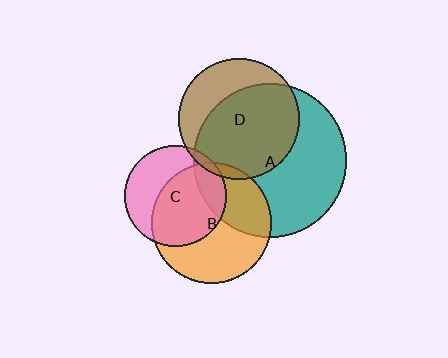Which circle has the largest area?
Circle A (teal).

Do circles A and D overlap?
Yes.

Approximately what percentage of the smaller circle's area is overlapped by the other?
Approximately 65%.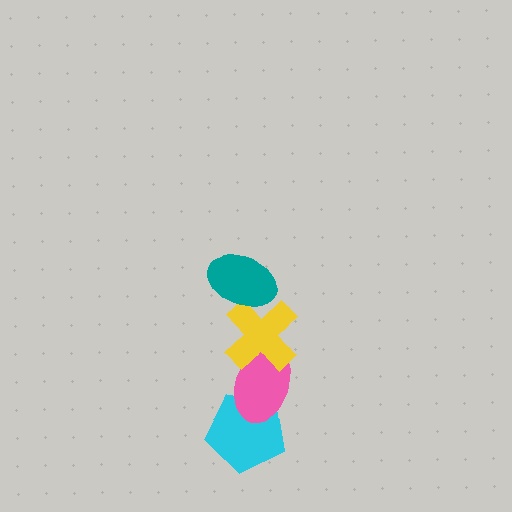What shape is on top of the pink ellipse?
The yellow cross is on top of the pink ellipse.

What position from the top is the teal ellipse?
The teal ellipse is 1st from the top.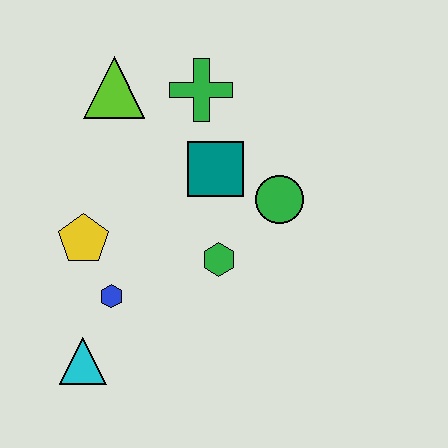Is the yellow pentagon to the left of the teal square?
Yes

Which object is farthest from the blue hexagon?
The green cross is farthest from the blue hexagon.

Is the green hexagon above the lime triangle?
No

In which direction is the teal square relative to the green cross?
The teal square is below the green cross.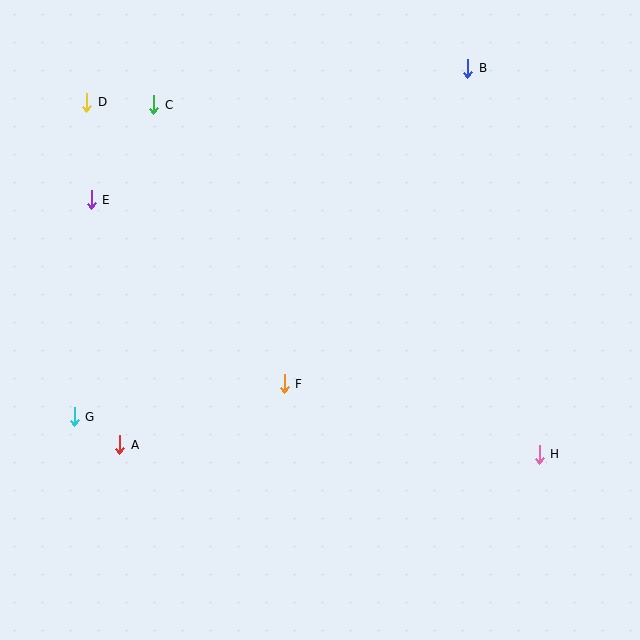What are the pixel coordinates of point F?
Point F is at (284, 384).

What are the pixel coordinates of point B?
Point B is at (468, 68).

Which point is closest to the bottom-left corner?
Point A is closest to the bottom-left corner.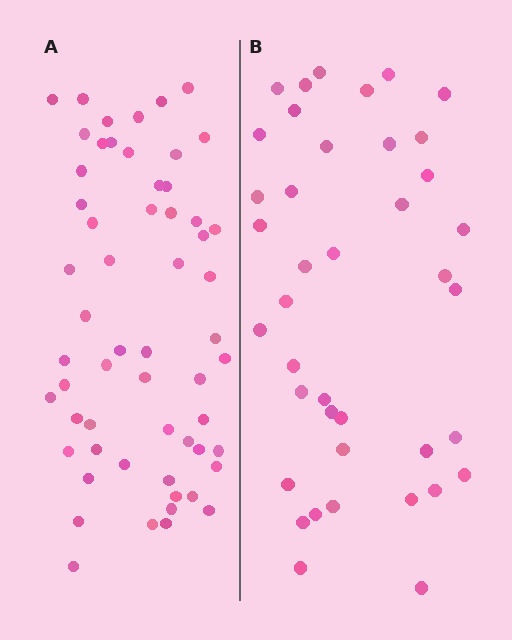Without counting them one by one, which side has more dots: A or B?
Region A (the left region) has more dots.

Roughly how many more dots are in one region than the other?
Region A has approximately 20 more dots than region B.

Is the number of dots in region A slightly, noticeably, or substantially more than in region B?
Region A has substantially more. The ratio is roughly 1.4 to 1.